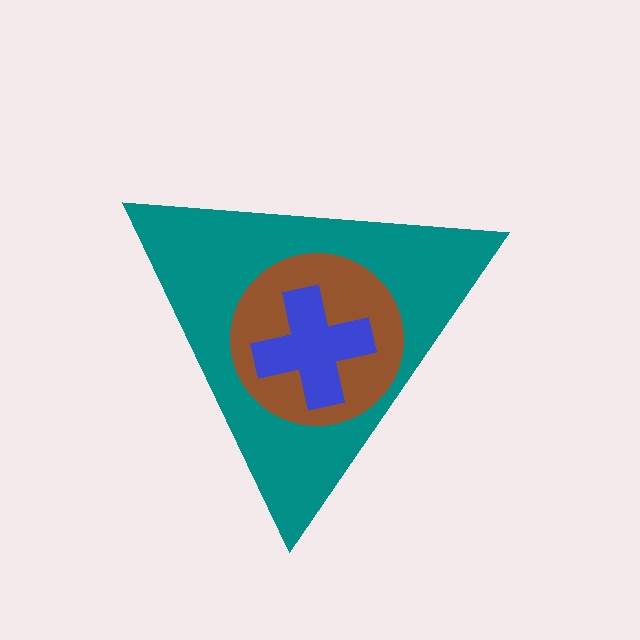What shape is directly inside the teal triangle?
The brown circle.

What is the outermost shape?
The teal triangle.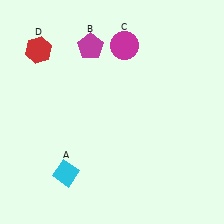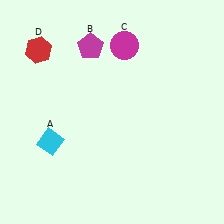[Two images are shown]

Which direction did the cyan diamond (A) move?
The cyan diamond (A) moved up.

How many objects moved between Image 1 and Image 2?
1 object moved between the two images.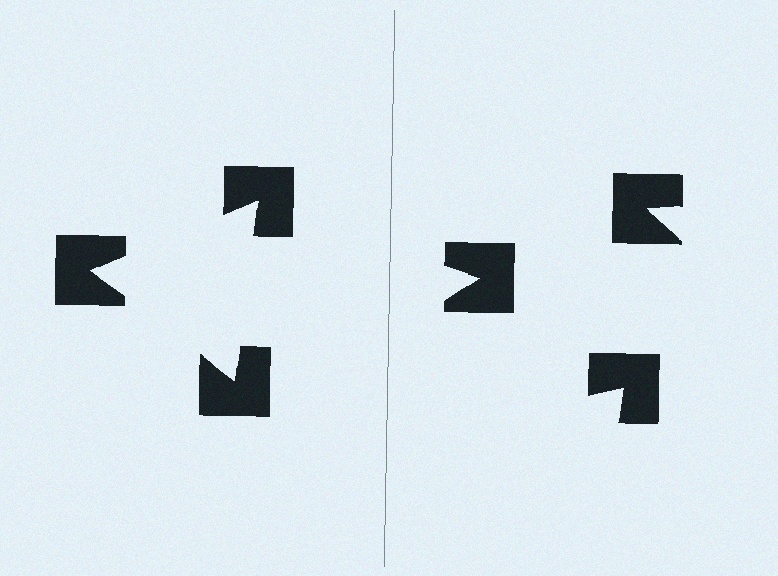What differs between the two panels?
The notched squares are positioned identically on both sides; only the wedge orientations differ. On the left they align to a triangle; on the right they are misaligned.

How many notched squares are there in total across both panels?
6 — 3 on each side.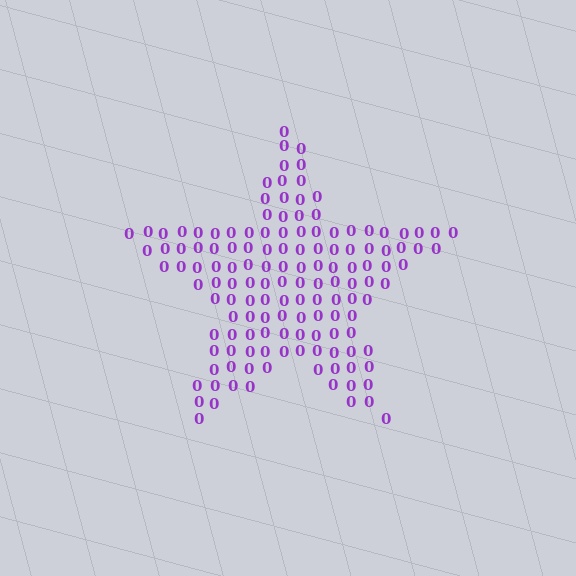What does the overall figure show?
The overall figure shows a star.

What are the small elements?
The small elements are digit 0's.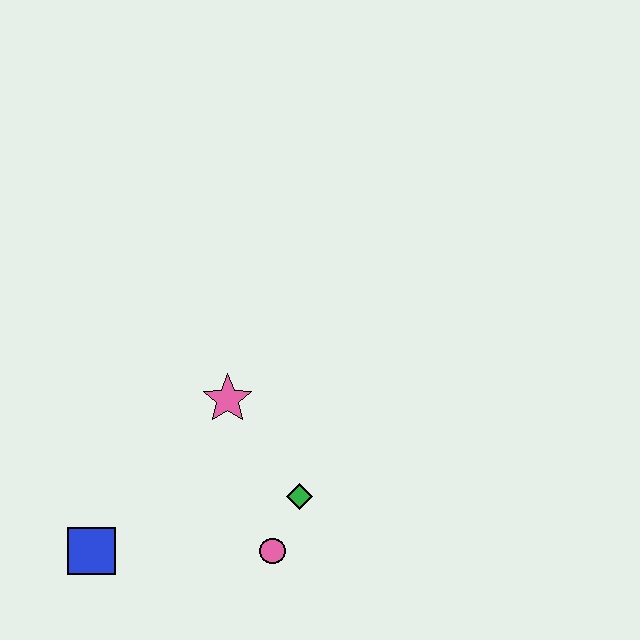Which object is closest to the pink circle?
The green diamond is closest to the pink circle.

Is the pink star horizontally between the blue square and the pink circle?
Yes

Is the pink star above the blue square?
Yes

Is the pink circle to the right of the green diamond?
No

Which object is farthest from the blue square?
The green diamond is farthest from the blue square.